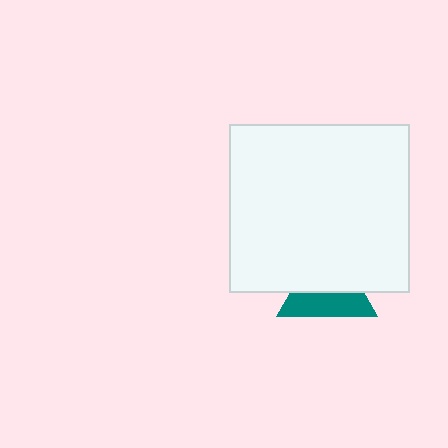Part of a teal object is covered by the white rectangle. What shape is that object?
It is a triangle.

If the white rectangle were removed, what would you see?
You would see the complete teal triangle.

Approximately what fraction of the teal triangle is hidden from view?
Roughly 53% of the teal triangle is hidden behind the white rectangle.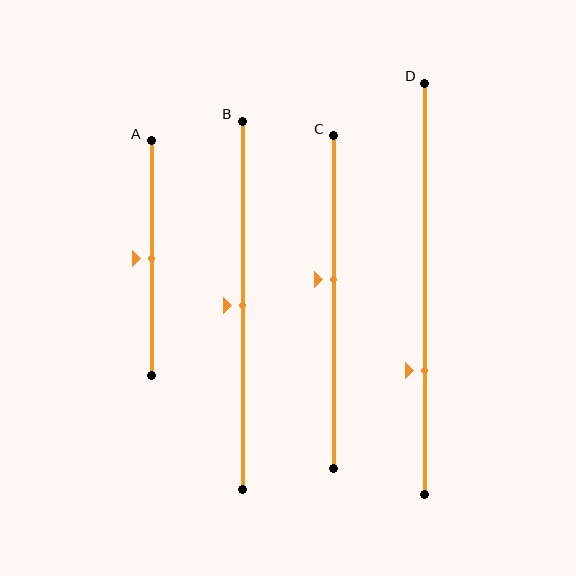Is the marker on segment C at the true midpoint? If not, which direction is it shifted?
No, the marker on segment C is shifted upward by about 7% of the segment length.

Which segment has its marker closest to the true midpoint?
Segment A has its marker closest to the true midpoint.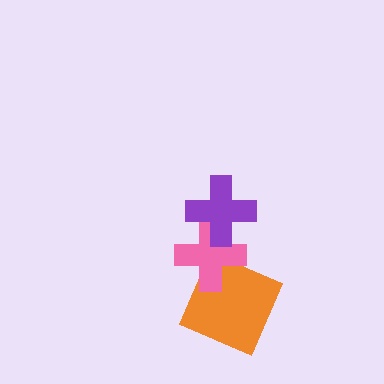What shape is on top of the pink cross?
The purple cross is on top of the pink cross.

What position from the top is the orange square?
The orange square is 3rd from the top.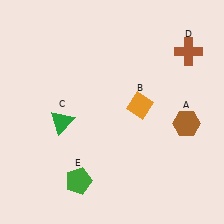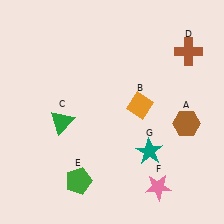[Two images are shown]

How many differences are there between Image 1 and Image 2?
There are 2 differences between the two images.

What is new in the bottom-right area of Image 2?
A pink star (F) was added in the bottom-right area of Image 2.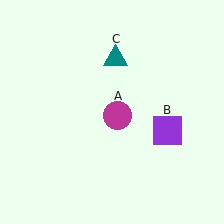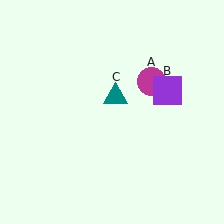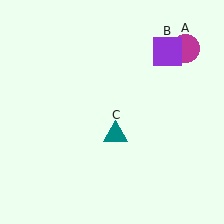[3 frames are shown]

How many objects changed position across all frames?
3 objects changed position: magenta circle (object A), purple square (object B), teal triangle (object C).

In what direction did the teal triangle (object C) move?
The teal triangle (object C) moved down.